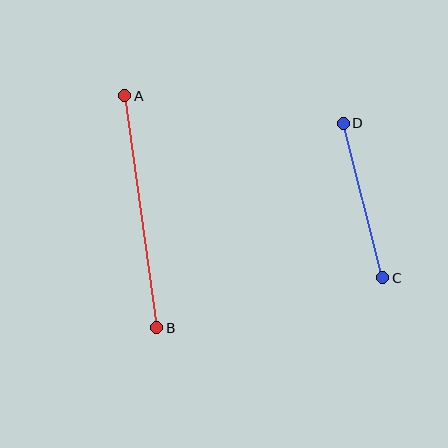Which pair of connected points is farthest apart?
Points A and B are farthest apart.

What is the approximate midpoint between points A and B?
The midpoint is at approximately (141, 212) pixels.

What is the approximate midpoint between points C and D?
The midpoint is at approximately (363, 200) pixels.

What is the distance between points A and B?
The distance is approximately 234 pixels.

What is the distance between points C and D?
The distance is approximately 160 pixels.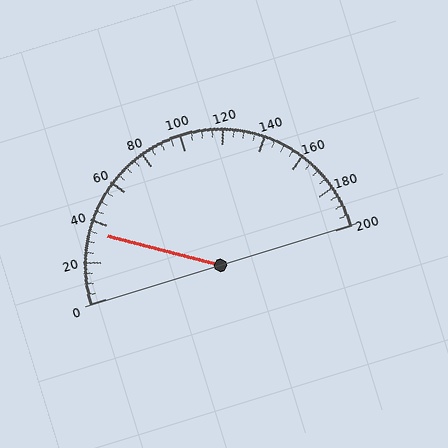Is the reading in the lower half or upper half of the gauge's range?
The reading is in the lower half of the range (0 to 200).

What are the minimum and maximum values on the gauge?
The gauge ranges from 0 to 200.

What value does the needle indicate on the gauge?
The needle indicates approximately 35.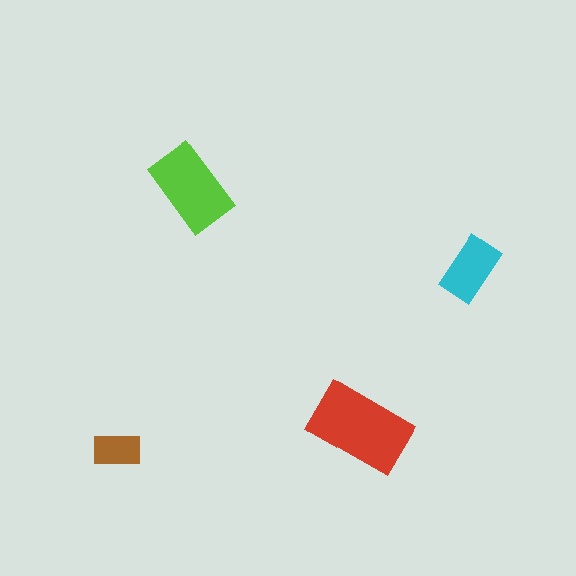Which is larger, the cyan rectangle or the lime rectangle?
The lime one.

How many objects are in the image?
There are 4 objects in the image.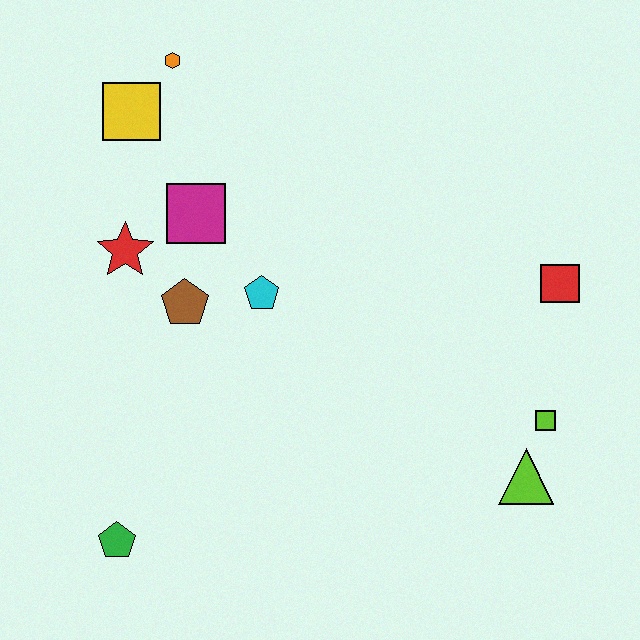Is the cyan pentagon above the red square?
No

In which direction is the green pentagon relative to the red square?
The green pentagon is to the left of the red square.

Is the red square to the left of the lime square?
No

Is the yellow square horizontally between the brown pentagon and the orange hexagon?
No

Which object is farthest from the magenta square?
The lime triangle is farthest from the magenta square.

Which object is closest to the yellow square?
The orange hexagon is closest to the yellow square.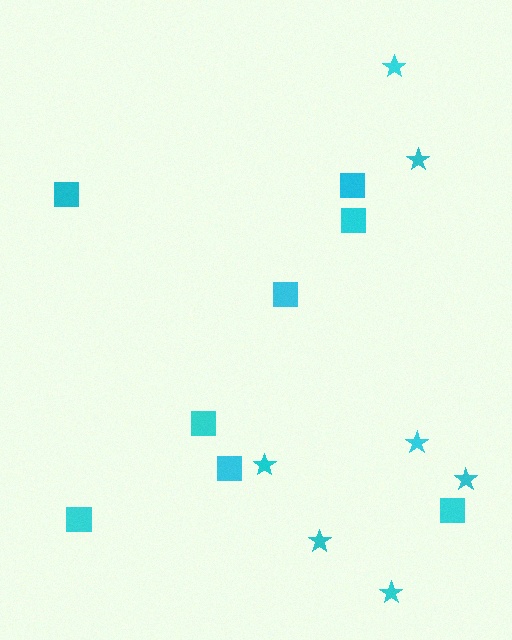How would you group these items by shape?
There are 2 groups: one group of stars (7) and one group of squares (8).